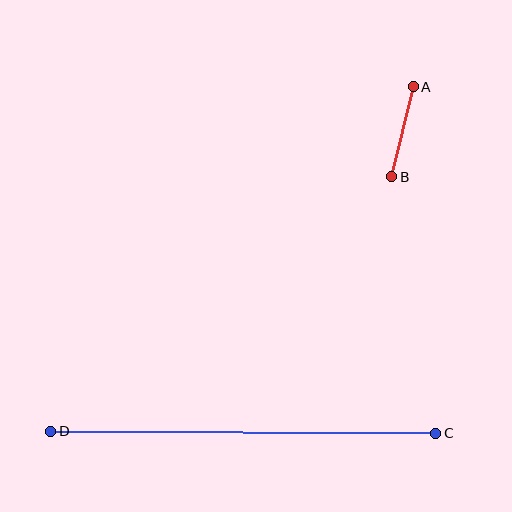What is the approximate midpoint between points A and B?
The midpoint is at approximately (403, 132) pixels.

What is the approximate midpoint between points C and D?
The midpoint is at approximately (243, 432) pixels.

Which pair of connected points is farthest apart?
Points C and D are farthest apart.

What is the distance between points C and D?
The distance is approximately 385 pixels.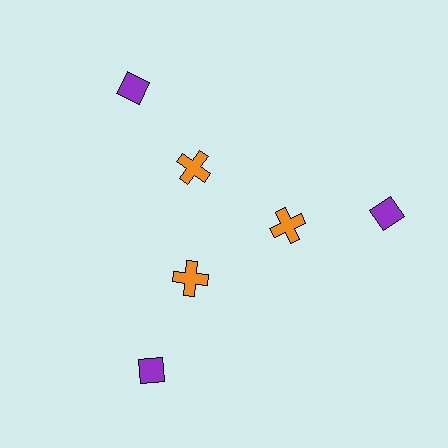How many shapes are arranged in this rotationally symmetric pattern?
There are 6 shapes, arranged in 3 groups of 2.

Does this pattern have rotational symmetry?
Yes, this pattern has 3-fold rotational symmetry. It looks the same after rotating 120 degrees around the center.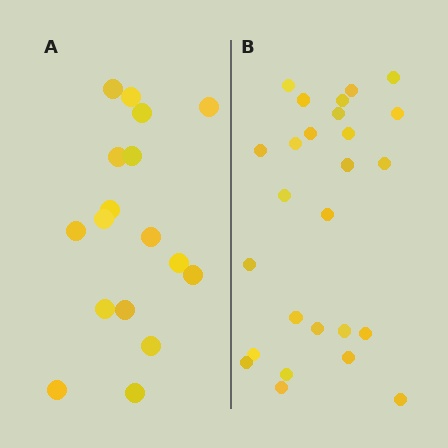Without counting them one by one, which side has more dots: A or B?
Region B (the right region) has more dots.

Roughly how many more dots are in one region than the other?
Region B has roughly 8 or so more dots than region A.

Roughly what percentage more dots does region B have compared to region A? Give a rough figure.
About 55% more.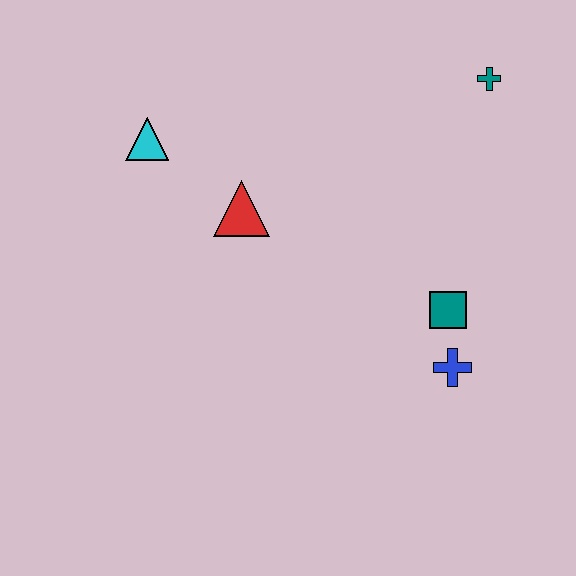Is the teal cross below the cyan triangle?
No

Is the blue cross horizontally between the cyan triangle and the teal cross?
Yes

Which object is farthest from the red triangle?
The teal cross is farthest from the red triangle.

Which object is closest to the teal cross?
The teal square is closest to the teal cross.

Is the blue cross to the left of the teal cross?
Yes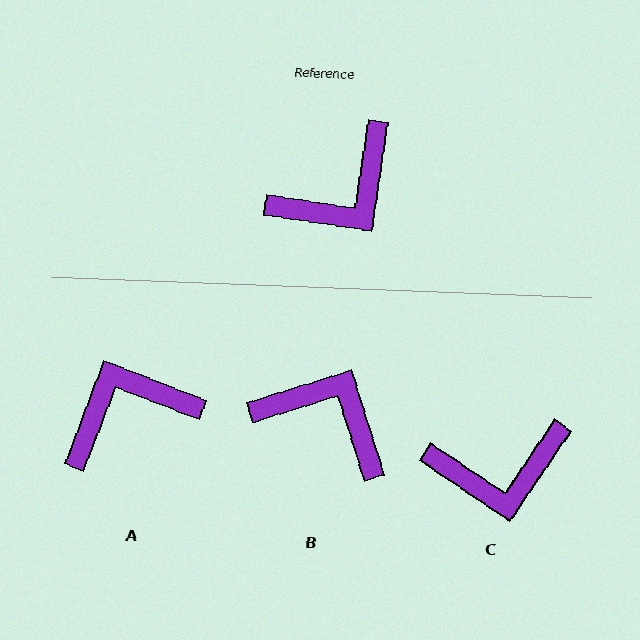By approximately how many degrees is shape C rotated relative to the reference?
Approximately 26 degrees clockwise.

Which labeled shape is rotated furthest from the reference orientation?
A, about 168 degrees away.